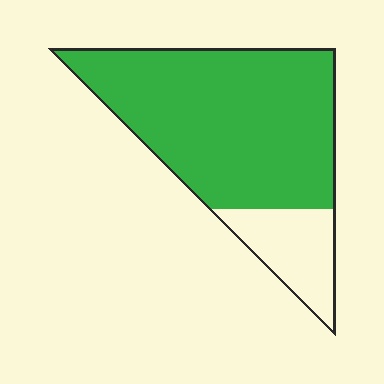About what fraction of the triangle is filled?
About four fifths (4/5).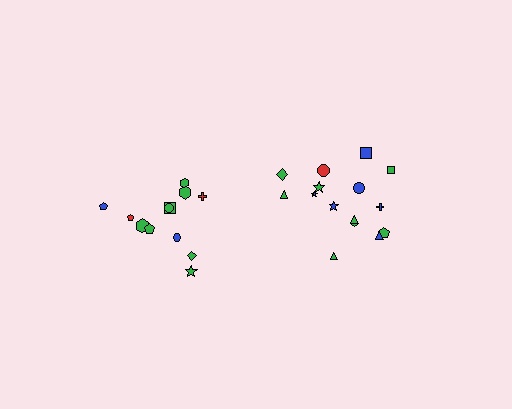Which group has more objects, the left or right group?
The right group.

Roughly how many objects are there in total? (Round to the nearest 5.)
Roughly 25 objects in total.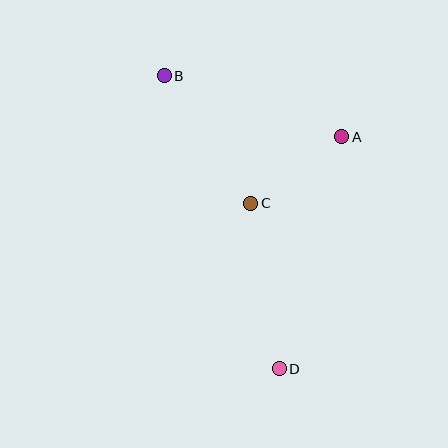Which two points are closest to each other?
Points A and C are closest to each other.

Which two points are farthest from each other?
Points B and D are farthest from each other.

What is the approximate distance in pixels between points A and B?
The distance between A and B is approximately 188 pixels.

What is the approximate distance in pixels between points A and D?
The distance between A and D is approximately 240 pixels.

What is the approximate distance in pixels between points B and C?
The distance between B and C is approximately 154 pixels.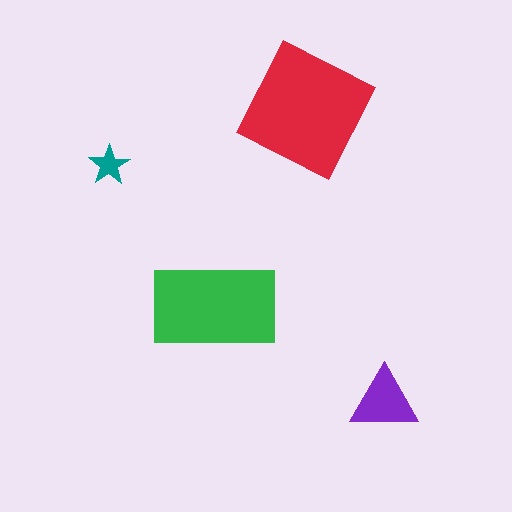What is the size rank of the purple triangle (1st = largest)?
3rd.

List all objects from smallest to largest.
The teal star, the purple triangle, the green rectangle, the red square.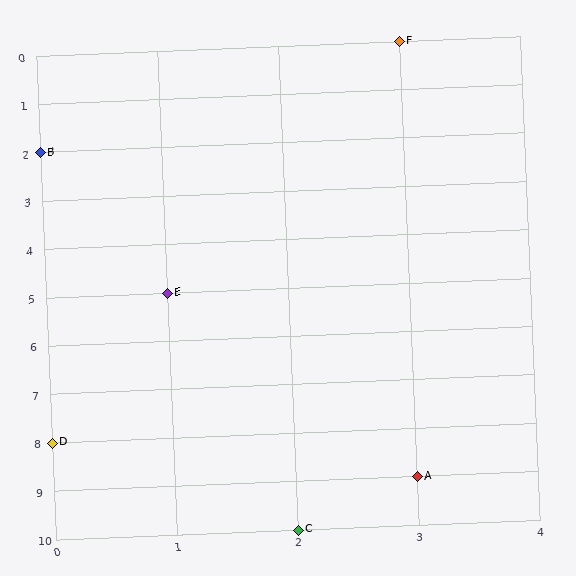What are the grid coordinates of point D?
Point D is at grid coordinates (0, 8).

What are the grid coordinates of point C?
Point C is at grid coordinates (2, 10).